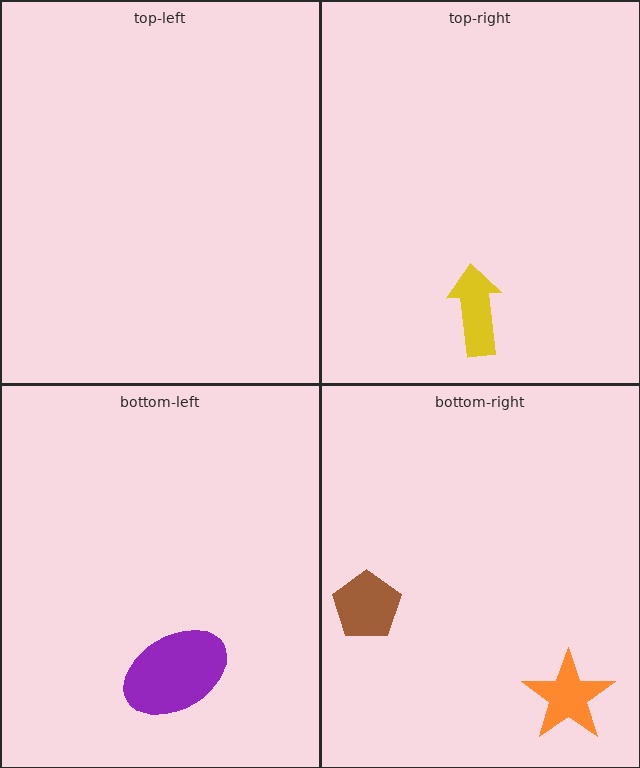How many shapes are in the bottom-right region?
2.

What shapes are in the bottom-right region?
The brown pentagon, the orange star.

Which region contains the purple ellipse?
The bottom-left region.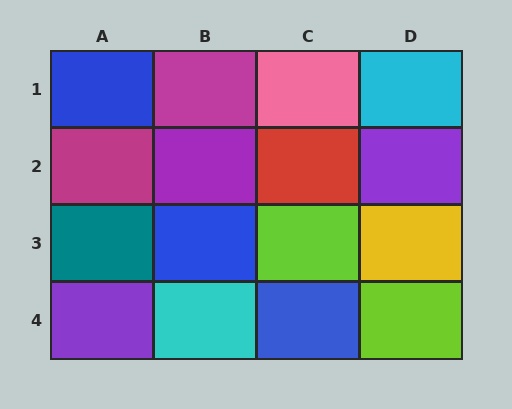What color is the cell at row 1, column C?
Pink.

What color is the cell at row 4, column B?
Cyan.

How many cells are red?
1 cell is red.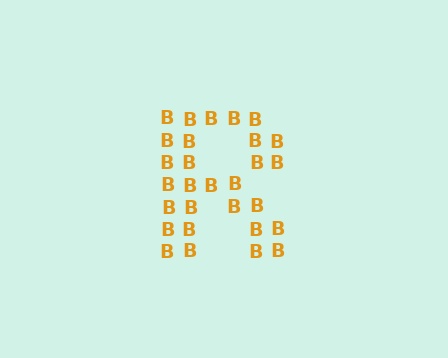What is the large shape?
The large shape is the letter R.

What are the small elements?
The small elements are letter B's.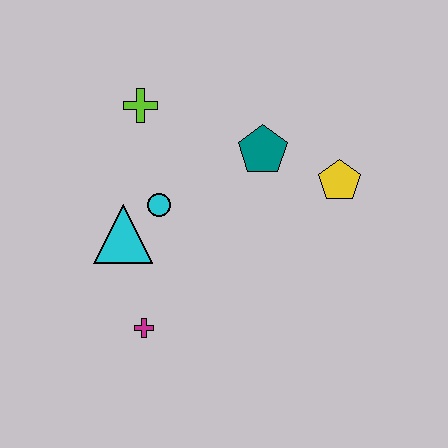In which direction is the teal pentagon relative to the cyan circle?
The teal pentagon is to the right of the cyan circle.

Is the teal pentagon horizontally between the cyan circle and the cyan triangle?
No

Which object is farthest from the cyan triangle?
The yellow pentagon is farthest from the cyan triangle.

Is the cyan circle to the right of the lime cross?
Yes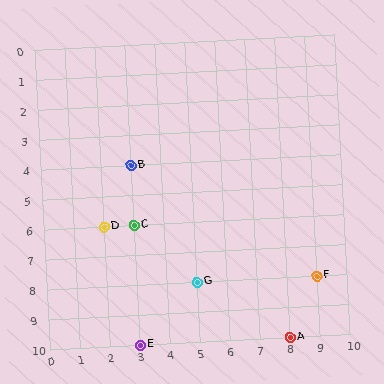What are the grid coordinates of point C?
Point C is at grid coordinates (3, 6).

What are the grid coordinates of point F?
Point F is at grid coordinates (9, 8).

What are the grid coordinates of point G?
Point G is at grid coordinates (5, 8).